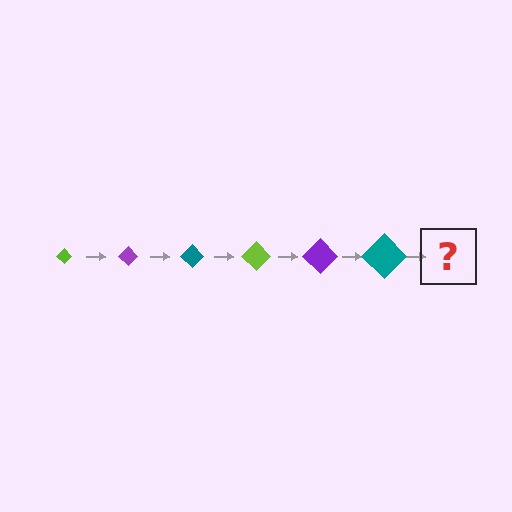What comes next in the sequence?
The next element should be a lime diamond, larger than the previous one.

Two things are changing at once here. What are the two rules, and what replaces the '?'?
The two rules are that the diamond grows larger each step and the color cycles through lime, purple, and teal. The '?' should be a lime diamond, larger than the previous one.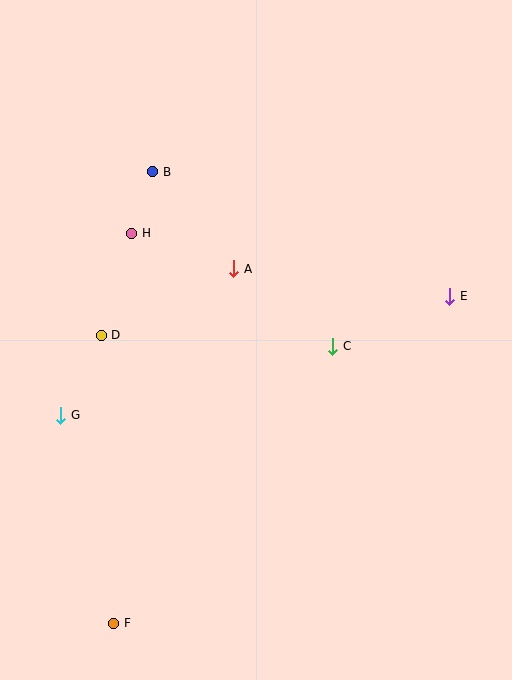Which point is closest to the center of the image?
Point A at (234, 269) is closest to the center.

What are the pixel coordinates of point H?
Point H is at (132, 233).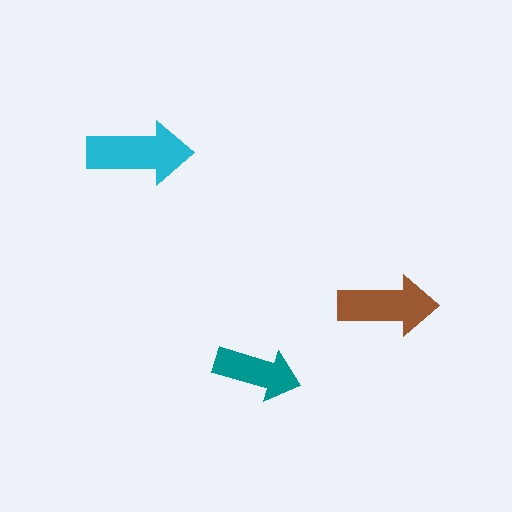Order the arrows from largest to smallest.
the cyan one, the brown one, the teal one.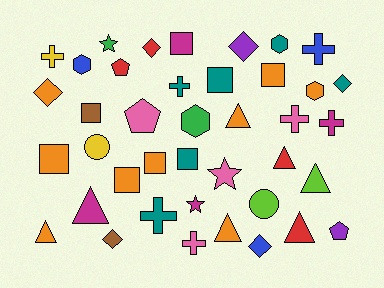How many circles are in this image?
There are 2 circles.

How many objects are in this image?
There are 40 objects.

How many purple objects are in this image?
There are 2 purple objects.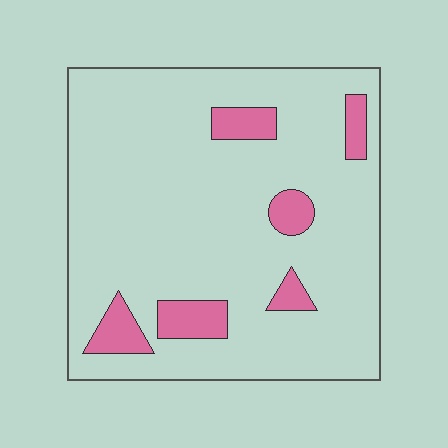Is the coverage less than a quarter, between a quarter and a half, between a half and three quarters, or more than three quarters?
Less than a quarter.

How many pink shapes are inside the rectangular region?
6.